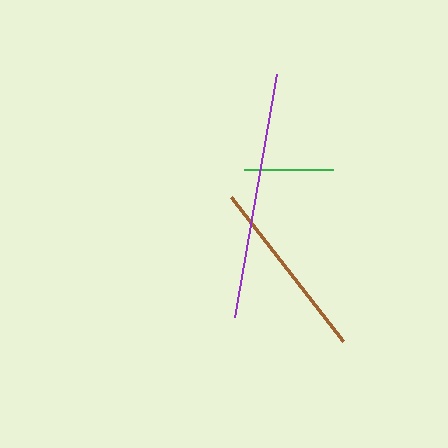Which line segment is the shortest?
The green line is the shortest at approximately 90 pixels.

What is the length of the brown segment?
The brown segment is approximately 182 pixels long.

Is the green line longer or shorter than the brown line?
The brown line is longer than the green line.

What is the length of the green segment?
The green segment is approximately 90 pixels long.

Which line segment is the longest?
The purple line is the longest at approximately 247 pixels.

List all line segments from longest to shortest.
From longest to shortest: purple, brown, green.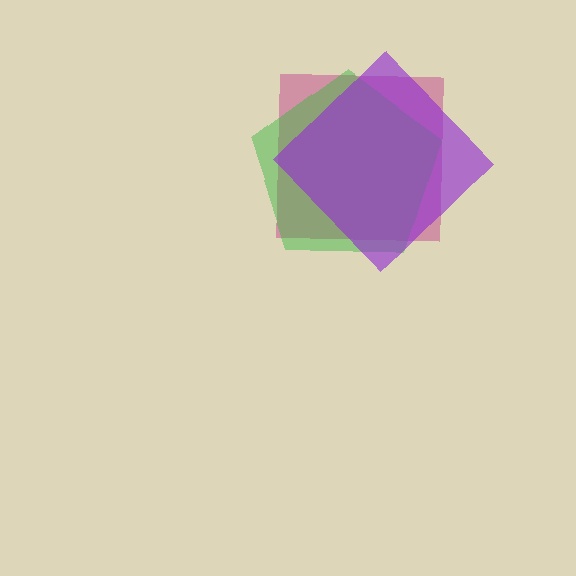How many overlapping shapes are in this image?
There are 3 overlapping shapes in the image.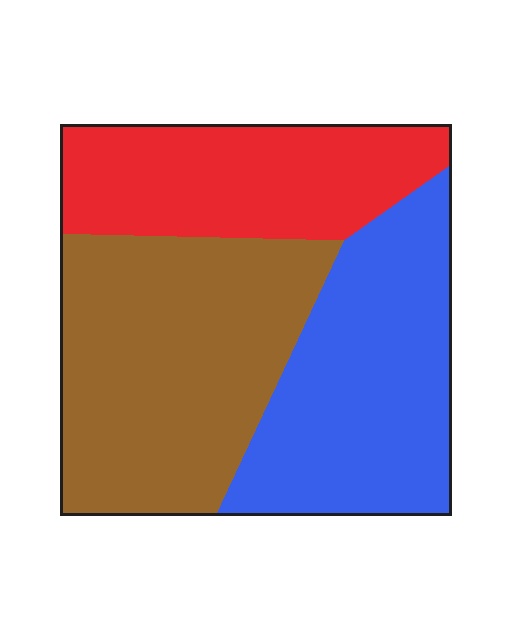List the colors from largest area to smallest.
From largest to smallest: brown, blue, red.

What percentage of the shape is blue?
Blue covers 34% of the shape.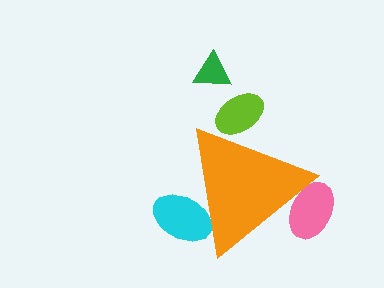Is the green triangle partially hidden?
No, the green triangle is fully visible.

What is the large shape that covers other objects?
An orange triangle.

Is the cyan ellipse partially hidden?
Yes, the cyan ellipse is partially hidden behind the orange triangle.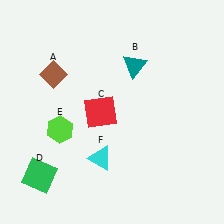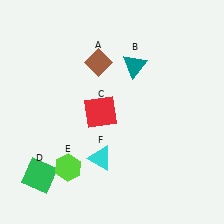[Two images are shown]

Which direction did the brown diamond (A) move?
The brown diamond (A) moved right.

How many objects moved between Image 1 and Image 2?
2 objects moved between the two images.